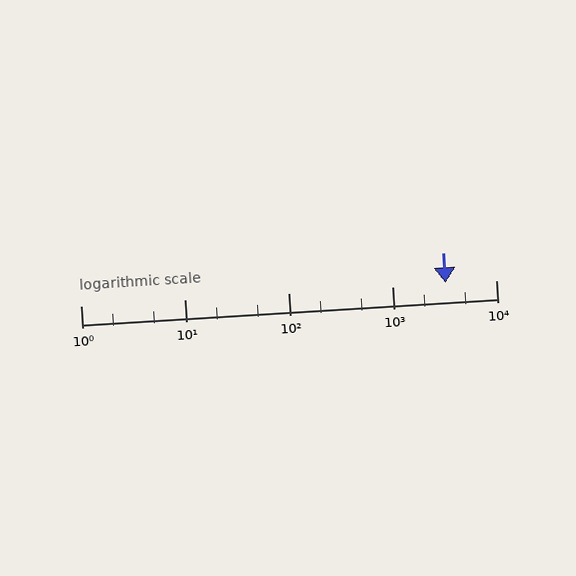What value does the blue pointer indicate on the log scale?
The pointer indicates approximately 3300.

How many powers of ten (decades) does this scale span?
The scale spans 4 decades, from 1 to 10000.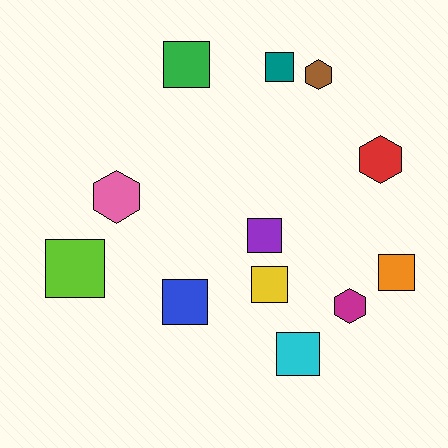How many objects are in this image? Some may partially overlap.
There are 12 objects.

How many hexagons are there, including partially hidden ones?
There are 4 hexagons.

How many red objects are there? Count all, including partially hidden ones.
There is 1 red object.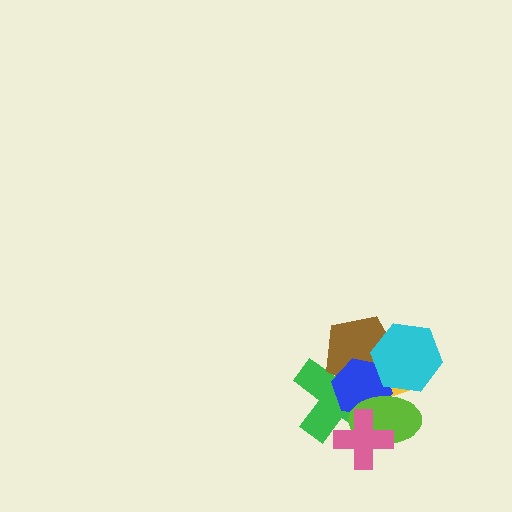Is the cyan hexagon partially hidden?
No, no other shape covers it.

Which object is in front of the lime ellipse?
The pink cross is in front of the lime ellipse.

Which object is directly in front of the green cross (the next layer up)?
The brown pentagon is directly in front of the green cross.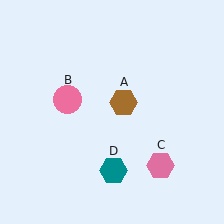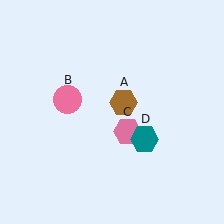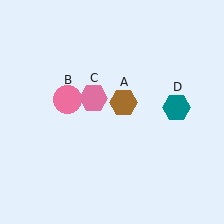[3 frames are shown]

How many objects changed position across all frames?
2 objects changed position: pink hexagon (object C), teal hexagon (object D).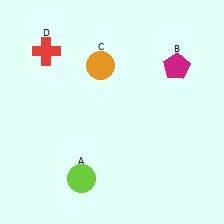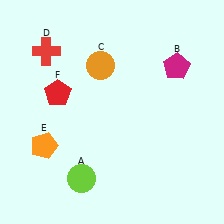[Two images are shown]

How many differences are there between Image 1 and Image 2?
There are 2 differences between the two images.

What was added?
An orange pentagon (E), a red pentagon (F) were added in Image 2.